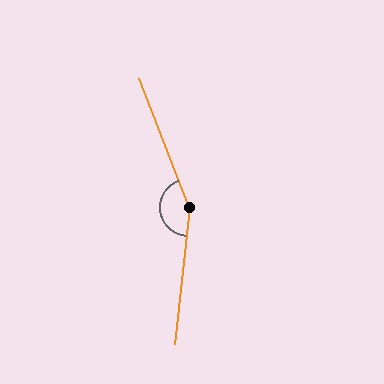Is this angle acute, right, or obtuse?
It is obtuse.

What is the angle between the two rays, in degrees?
Approximately 153 degrees.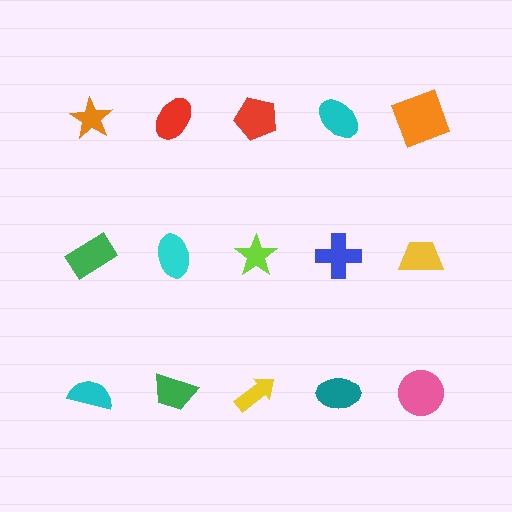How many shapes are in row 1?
5 shapes.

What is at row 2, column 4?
A blue cross.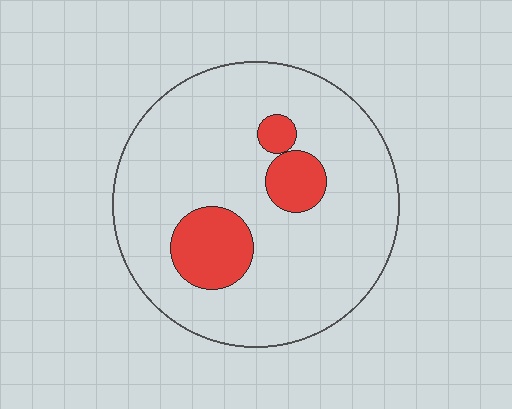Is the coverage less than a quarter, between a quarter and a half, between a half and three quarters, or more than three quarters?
Less than a quarter.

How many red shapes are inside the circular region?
3.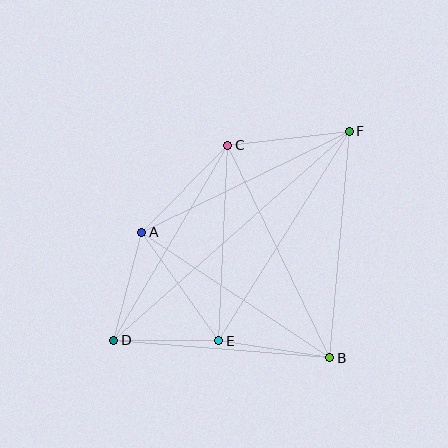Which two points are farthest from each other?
Points D and F are farthest from each other.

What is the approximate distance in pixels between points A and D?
The distance between A and D is approximately 111 pixels.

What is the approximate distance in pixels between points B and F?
The distance between B and F is approximately 227 pixels.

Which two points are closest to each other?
Points D and E are closest to each other.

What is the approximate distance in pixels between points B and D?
The distance between B and D is approximately 216 pixels.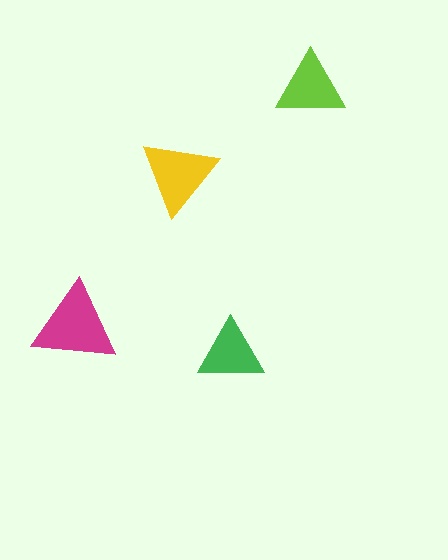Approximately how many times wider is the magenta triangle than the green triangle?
About 1.5 times wider.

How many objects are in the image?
There are 4 objects in the image.